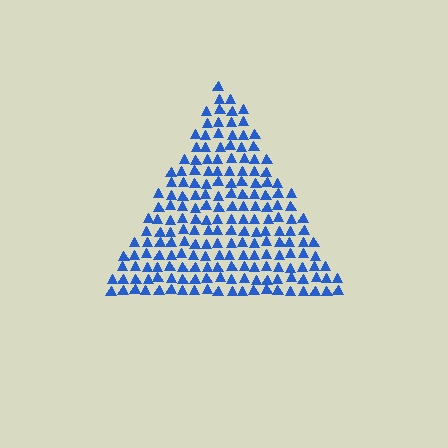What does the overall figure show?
The overall figure shows a triangle.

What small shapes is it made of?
It is made of small triangles.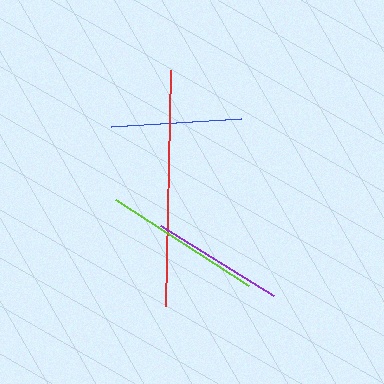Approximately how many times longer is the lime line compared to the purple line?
The lime line is approximately 1.2 times the length of the purple line.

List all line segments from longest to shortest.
From longest to shortest: red, lime, purple, blue.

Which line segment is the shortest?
The blue line is the shortest at approximately 129 pixels.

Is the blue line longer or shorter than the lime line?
The lime line is longer than the blue line.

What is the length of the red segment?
The red segment is approximately 236 pixels long.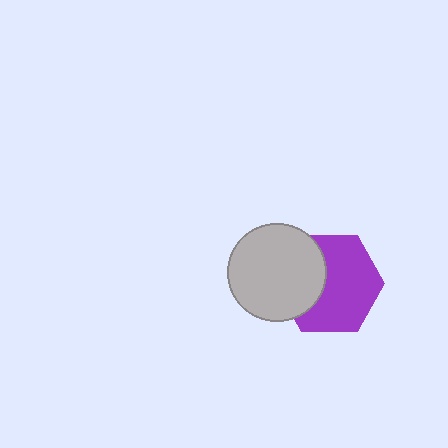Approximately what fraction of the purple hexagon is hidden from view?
Roughly 35% of the purple hexagon is hidden behind the light gray circle.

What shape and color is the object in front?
The object in front is a light gray circle.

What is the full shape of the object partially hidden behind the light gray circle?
The partially hidden object is a purple hexagon.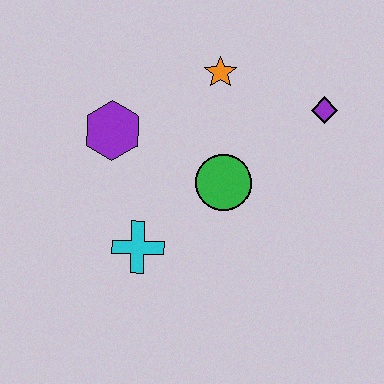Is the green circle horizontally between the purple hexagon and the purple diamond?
Yes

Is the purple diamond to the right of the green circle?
Yes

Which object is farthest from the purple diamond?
The cyan cross is farthest from the purple diamond.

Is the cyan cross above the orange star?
No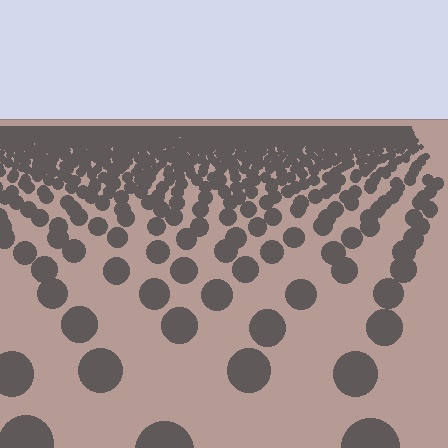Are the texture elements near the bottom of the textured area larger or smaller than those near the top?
Larger. Near the bottom, elements are closer to the viewer and appear at a bigger on-screen size.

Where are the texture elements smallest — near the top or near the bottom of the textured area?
Near the top.